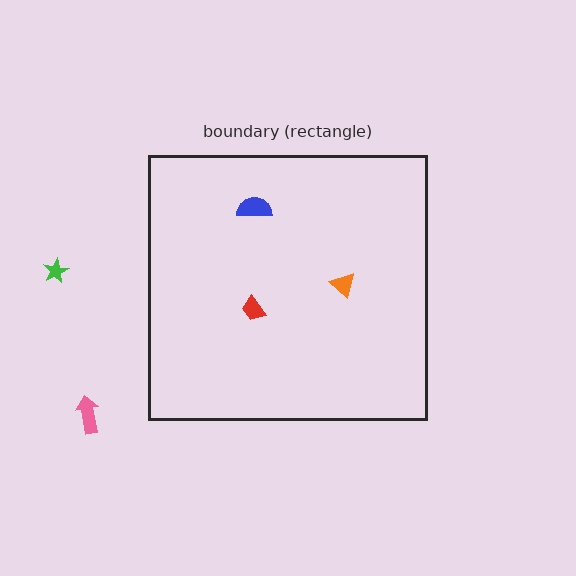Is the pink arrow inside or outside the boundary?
Outside.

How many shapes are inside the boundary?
3 inside, 2 outside.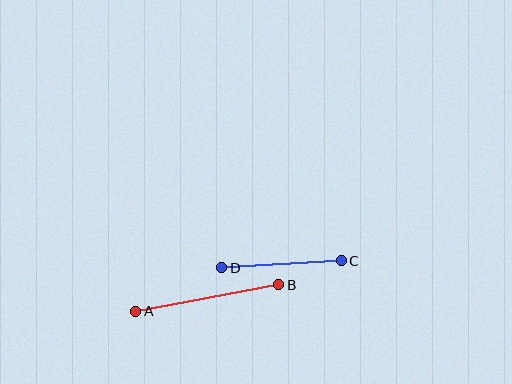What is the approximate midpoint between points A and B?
The midpoint is at approximately (207, 298) pixels.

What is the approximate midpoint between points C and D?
The midpoint is at approximately (282, 264) pixels.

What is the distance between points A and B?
The distance is approximately 145 pixels.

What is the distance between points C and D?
The distance is approximately 119 pixels.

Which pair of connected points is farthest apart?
Points A and B are farthest apart.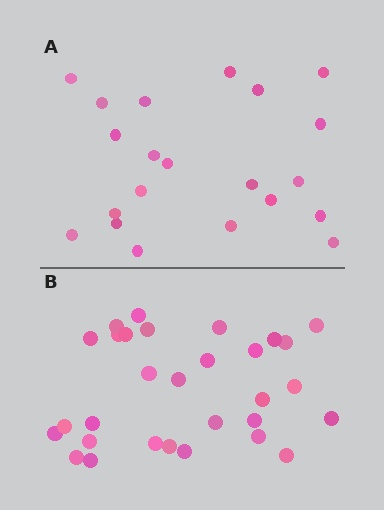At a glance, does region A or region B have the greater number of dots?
Region B (the bottom region) has more dots.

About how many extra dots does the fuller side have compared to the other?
Region B has roughly 8 or so more dots than region A.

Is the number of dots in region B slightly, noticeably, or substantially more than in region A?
Region B has noticeably more, but not dramatically so. The ratio is roughly 1.4 to 1.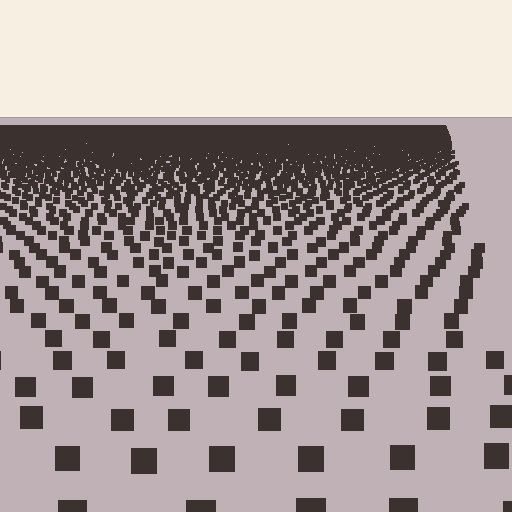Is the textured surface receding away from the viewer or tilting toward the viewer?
The surface is receding away from the viewer. Texture elements get smaller and denser toward the top.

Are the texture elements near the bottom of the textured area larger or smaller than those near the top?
Larger. Near the bottom, elements are closer to the viewer and appear at a bigger on-screen size.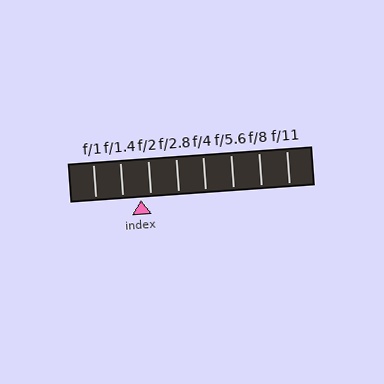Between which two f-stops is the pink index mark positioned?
The index mark is between f/1.4 and f/2.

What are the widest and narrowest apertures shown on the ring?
The widest aperture shown is f/1 and the narrowest is f/11.